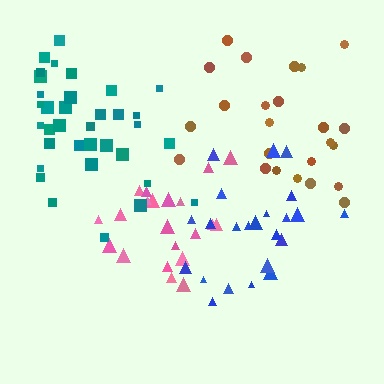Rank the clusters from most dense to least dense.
pink, teal, blue, brown.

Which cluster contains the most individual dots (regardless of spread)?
Teal (35).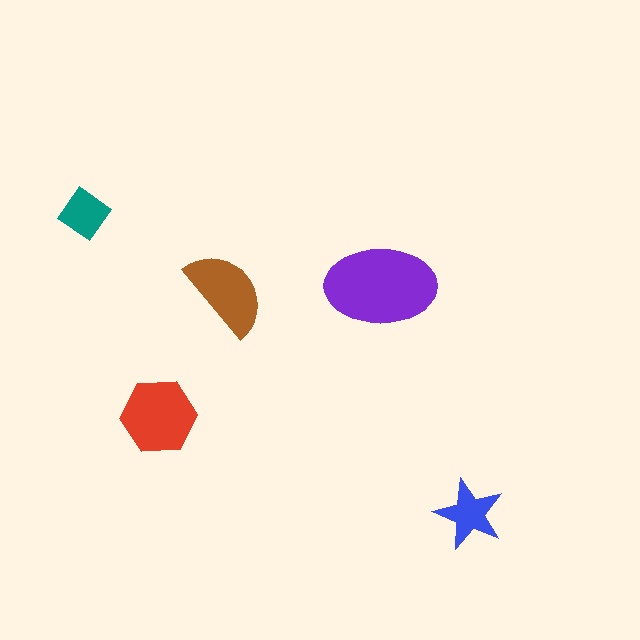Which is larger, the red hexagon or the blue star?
The red hexagon.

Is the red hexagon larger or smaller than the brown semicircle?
Larger.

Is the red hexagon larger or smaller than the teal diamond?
Larger.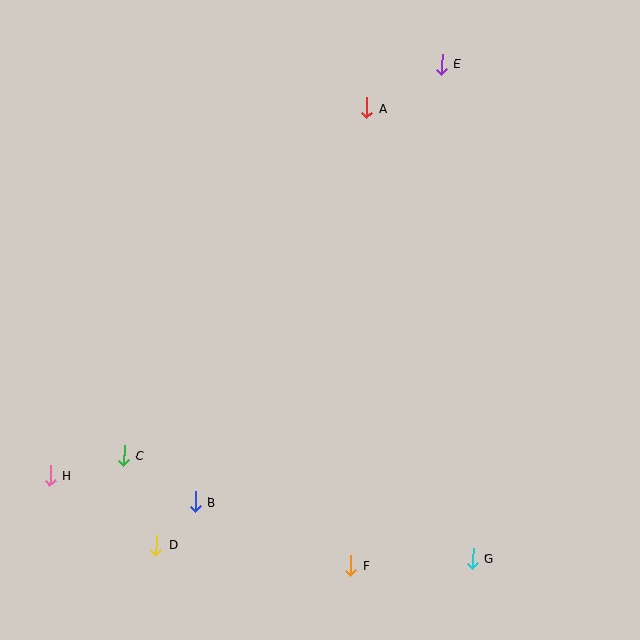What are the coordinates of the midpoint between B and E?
The midpoint between B and E is at (318, 283).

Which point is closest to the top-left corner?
Point A is closest to the top-left corner.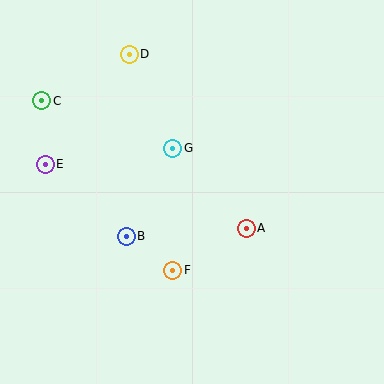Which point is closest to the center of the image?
Point G at (173, 148) is closest to the center.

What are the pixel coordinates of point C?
Point C is at (42, 101).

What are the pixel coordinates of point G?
Point G is at (173, 148).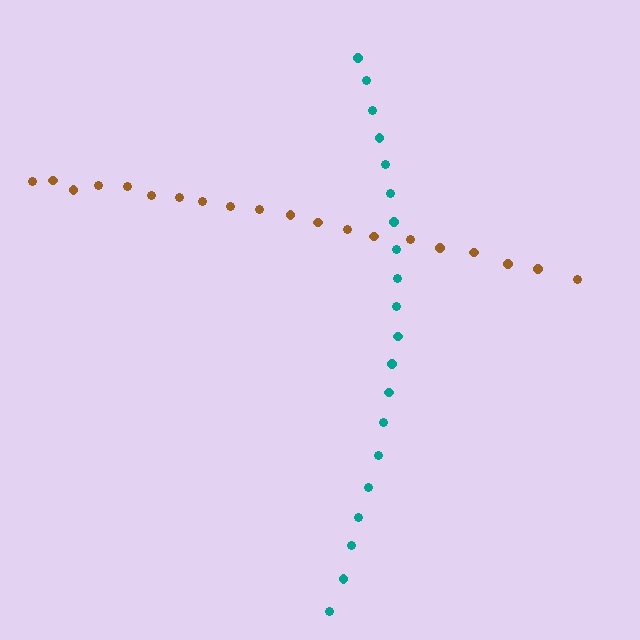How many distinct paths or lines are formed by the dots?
There are 2 distinct paths.